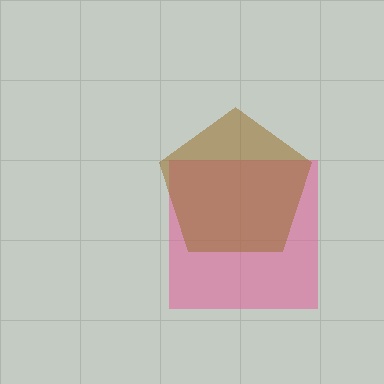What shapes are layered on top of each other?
The layered shapes are: a pink square, a brown pentagon.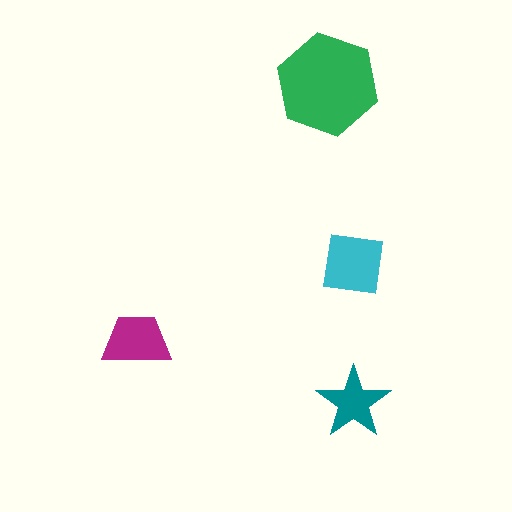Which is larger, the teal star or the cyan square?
The cyan square.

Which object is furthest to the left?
The magenta trapezoid is leftmost.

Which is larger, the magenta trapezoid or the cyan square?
The cyan square.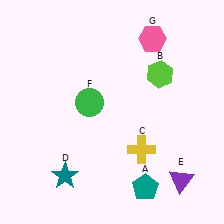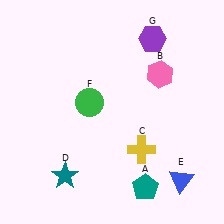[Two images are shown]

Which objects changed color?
B changed from lime to pink. E changed from purple to blue. G changed from pink to purple.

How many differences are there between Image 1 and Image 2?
There are 3 differences between the two images.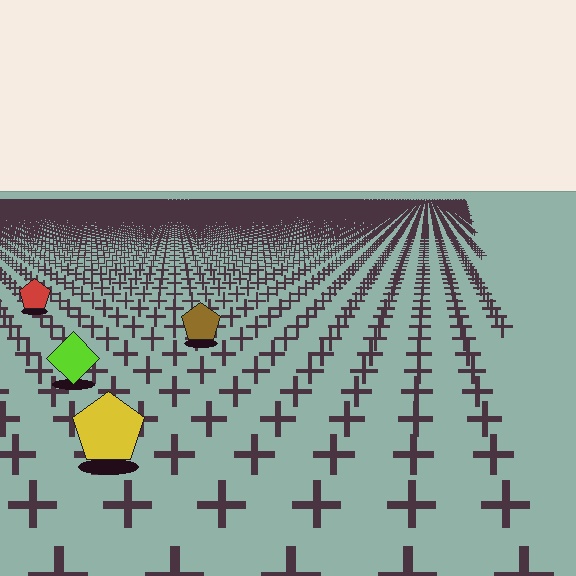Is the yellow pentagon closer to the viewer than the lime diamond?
Yes. The yellow pentagon is closer — you can tell from the texture gradient: the ground texture is coarser near it.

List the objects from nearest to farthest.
From nearest to farthest: the yellow pentagon, the lime diamond, the brown pentagon, the red pentagon.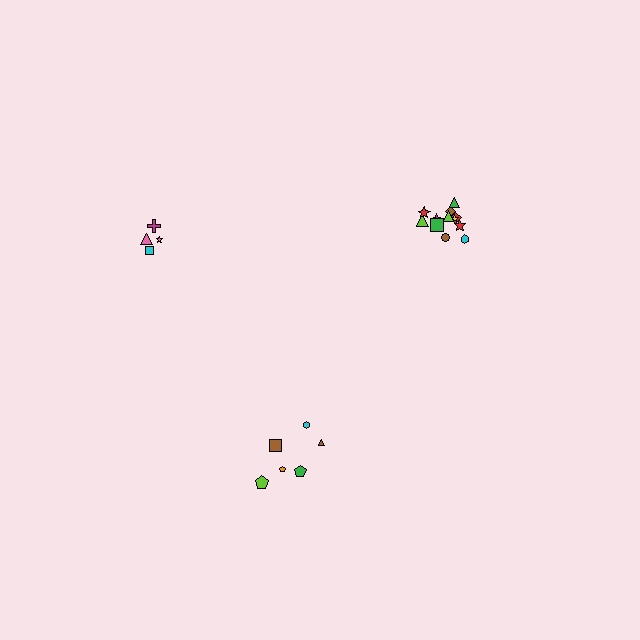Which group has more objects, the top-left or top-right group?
The top-right group.